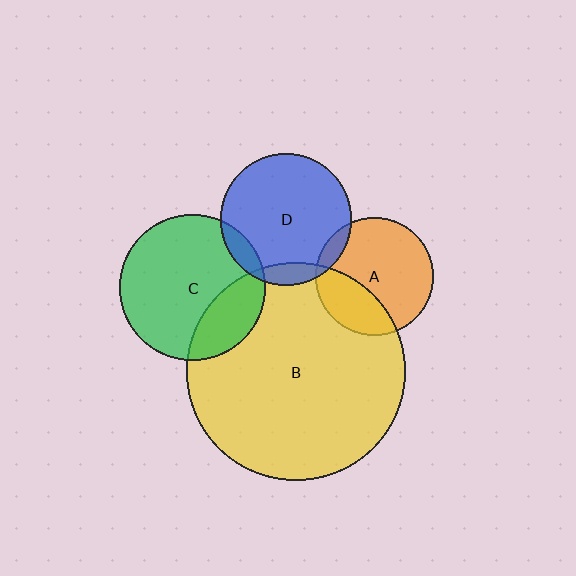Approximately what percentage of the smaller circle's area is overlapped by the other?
Approximately 30%.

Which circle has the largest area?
Circle B (yellow).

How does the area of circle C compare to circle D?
Approximately 1.2 times.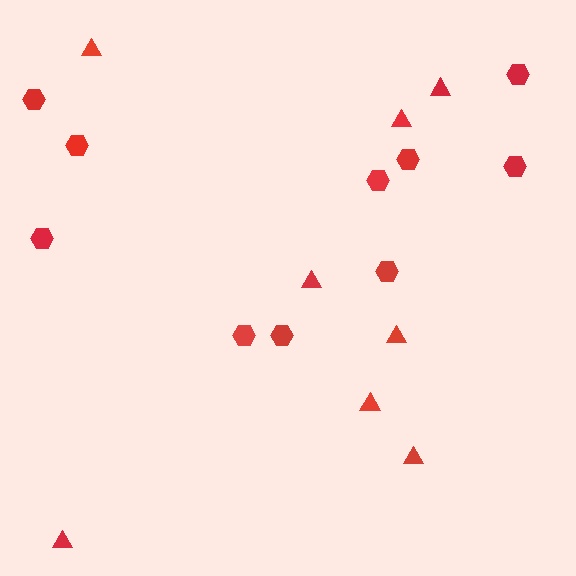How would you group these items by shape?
There are 2 groups: one group of triangles (8) and one group of hexagons (10).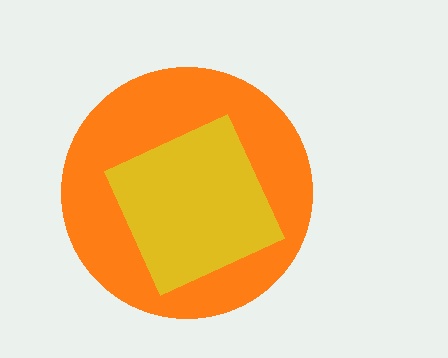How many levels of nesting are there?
2.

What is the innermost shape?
The yellow square.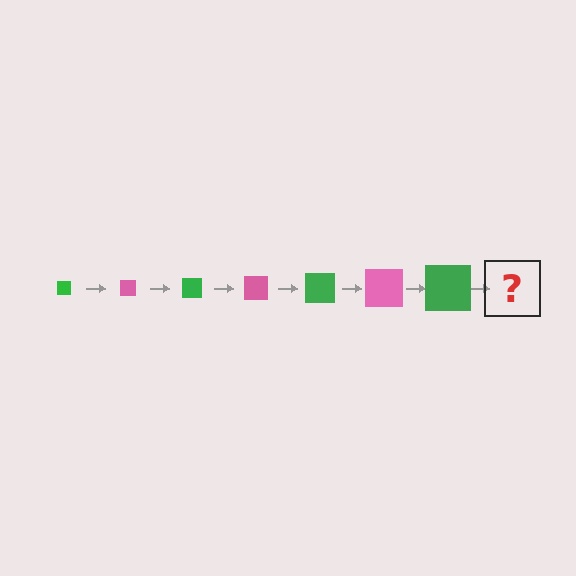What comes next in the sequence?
The next element should be a pink square, larger than the previous one.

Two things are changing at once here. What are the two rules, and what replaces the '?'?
The two rules are that the square grows larger each step and the color cycles through green and pink. The '?' should be a pink square, larger than the previous one.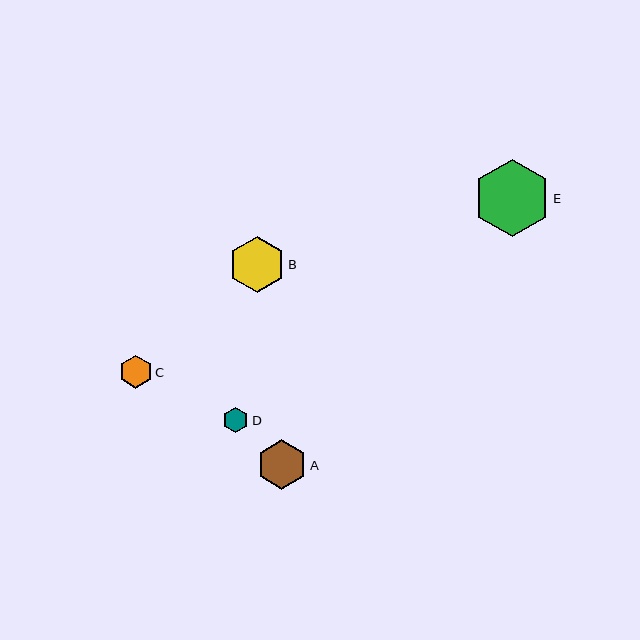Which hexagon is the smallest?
Hexagon D is the smallest with a size of approximately 26 pixels.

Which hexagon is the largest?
Hexagon E is the largest with a size of approximately 77 pixels.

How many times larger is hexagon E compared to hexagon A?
Hexagon E is approximately 1.5 times the size of hexagon A.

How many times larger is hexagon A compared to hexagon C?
Hexagon A is approximately 1.5 times the size of hexagon C.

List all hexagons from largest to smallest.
From largest to smallest: E, B, A, C, D.